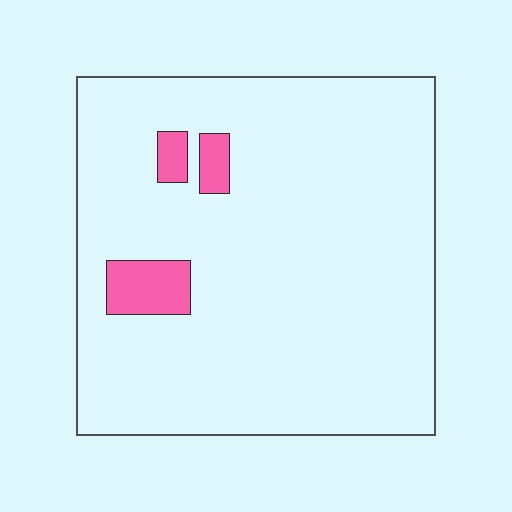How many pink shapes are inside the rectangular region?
3.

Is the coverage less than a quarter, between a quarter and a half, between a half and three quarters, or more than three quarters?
Less than a quarter.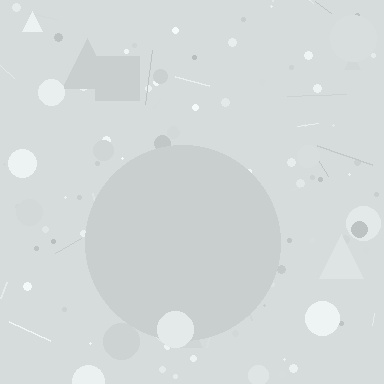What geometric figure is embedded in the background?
A circle is embedded in the background.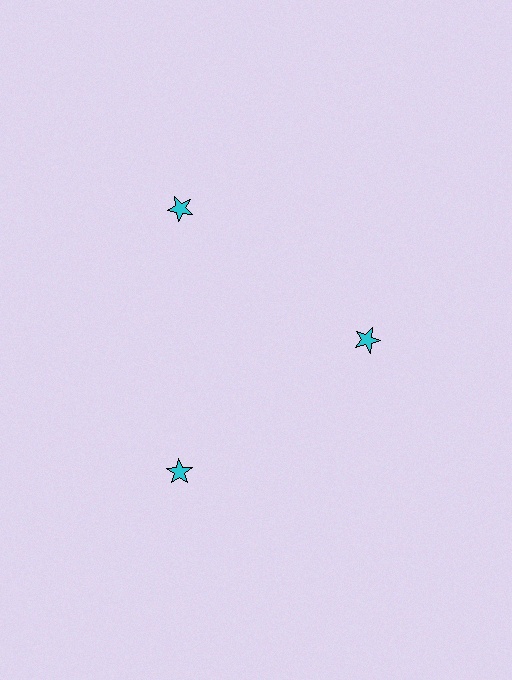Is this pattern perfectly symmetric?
No. The 3 cyan stars are arranged in a ring, but one element near the 3 o'clock position is pulled inward toward the center, breaking the 3-fold rotational symmetry.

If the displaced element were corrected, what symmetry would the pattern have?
It would have 3-fold rotational symmetry — the pattern would map onto itself every 120 degrees.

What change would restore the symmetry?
The symmetry would be restored by moving it outward, back onto the ring so that all 3 stars sit at equal angles and equal distance from the center.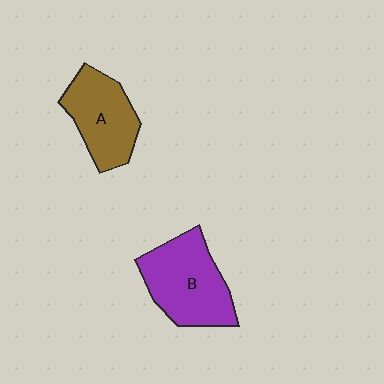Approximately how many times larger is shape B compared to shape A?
Approximately 1.2 times.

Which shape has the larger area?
Shape B (purple).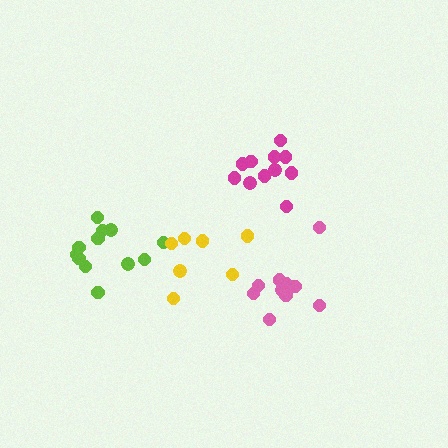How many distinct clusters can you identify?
There are 4 distinct clusters.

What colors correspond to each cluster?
The clusters are colored: pink, magenta, lime, yellow.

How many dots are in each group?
Group 1: 10 dots, Group 2: 11 dots, Group 3: 12 dots, Group 4: 7 dots (40 total).